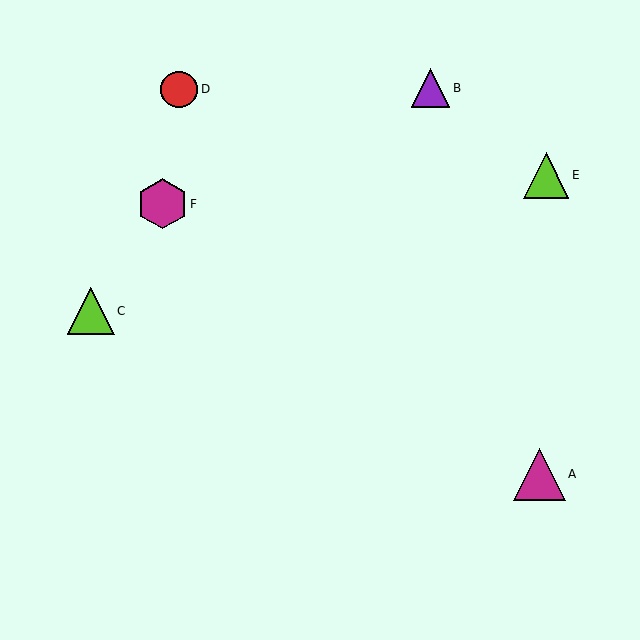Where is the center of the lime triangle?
The center of the lime triangle is at (91, 311).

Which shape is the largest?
The magenta triangle (labeled A) is the largest.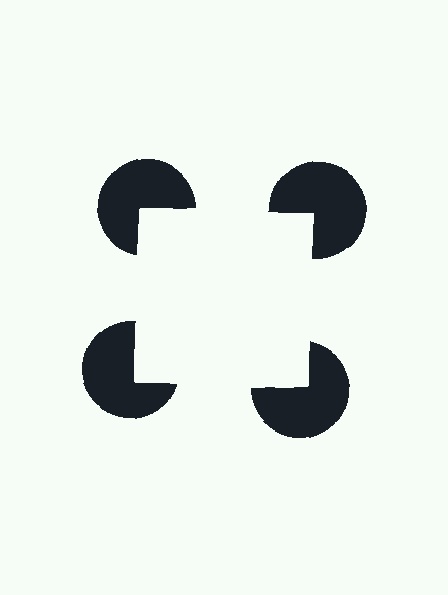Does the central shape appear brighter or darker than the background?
It typically appears slightly brighter than the background, even though no actual brightness change is drawn.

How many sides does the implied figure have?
4 sides.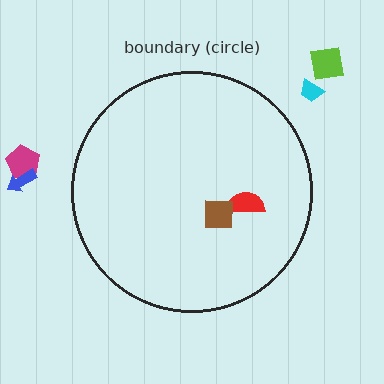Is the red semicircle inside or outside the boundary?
Inside.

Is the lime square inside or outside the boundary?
Outside.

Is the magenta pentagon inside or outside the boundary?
Outside.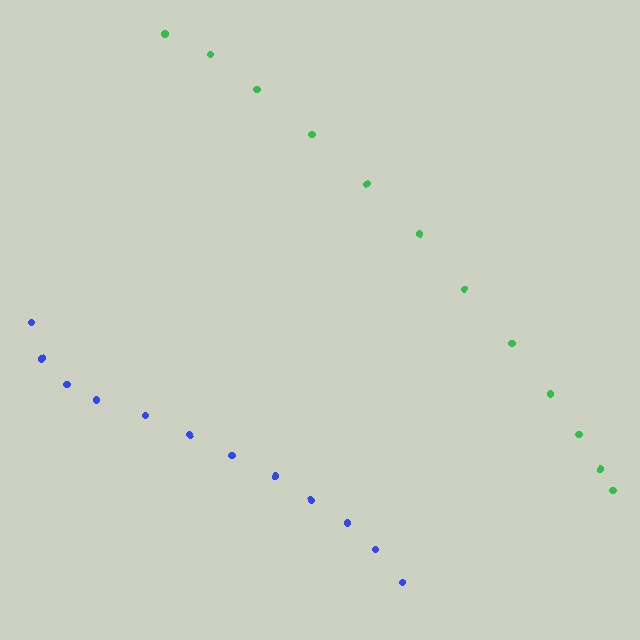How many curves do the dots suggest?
There are 2 distinct paths.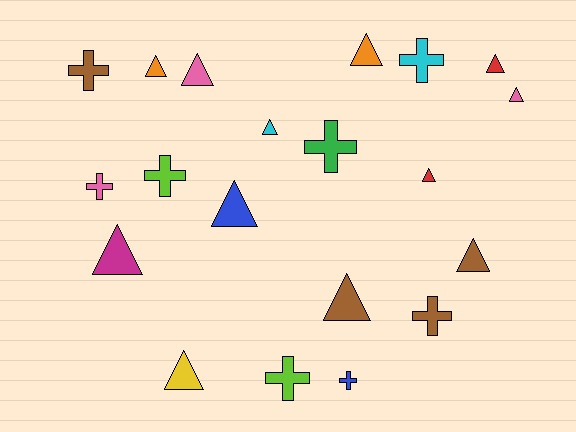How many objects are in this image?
There are 20 objects.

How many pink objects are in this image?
There are 3 pink objects.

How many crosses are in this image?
There are 8 crosses.